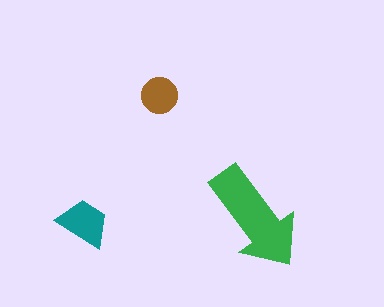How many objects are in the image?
There are 3 objects in the image.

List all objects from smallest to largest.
The brown circle, the teal trapezoid, the green arrow.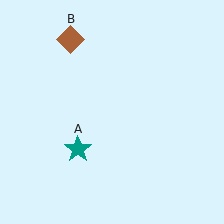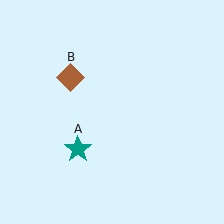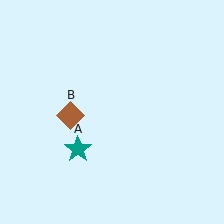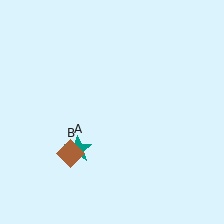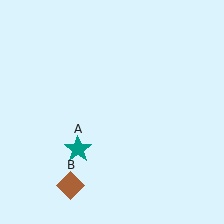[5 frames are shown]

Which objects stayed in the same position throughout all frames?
Teal star (object A) remained stationary.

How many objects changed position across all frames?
1 object changed position: brown diamond (object B).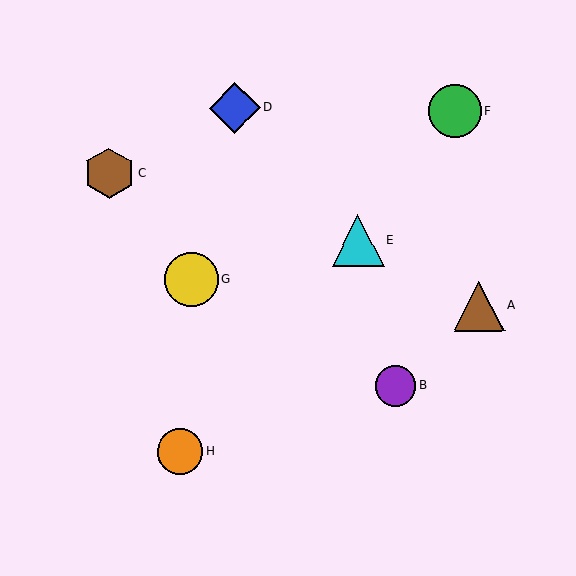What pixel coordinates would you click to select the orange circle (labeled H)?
Click at (180, 452) to select the orange circle H.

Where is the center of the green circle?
The center of the green circle is at (455, 111).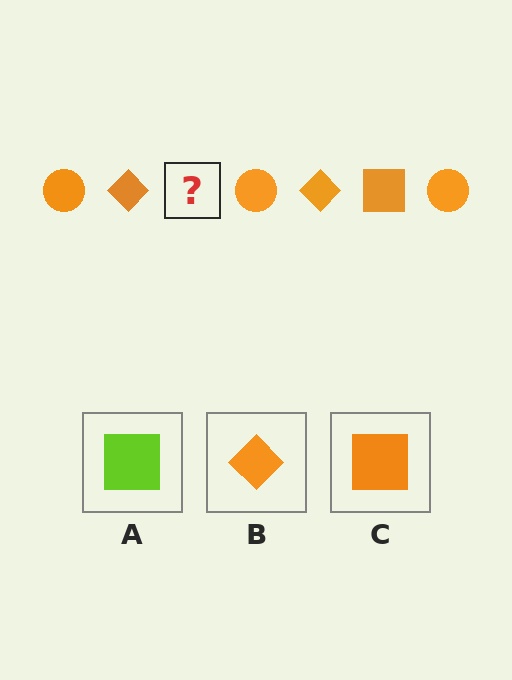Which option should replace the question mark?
Option C.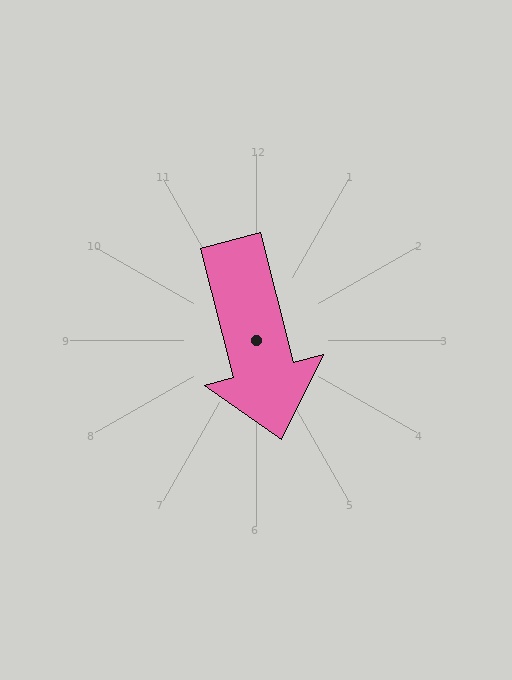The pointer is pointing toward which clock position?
Roughly 6 o'clock.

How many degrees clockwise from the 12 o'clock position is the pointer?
Approximately 165 degrees.